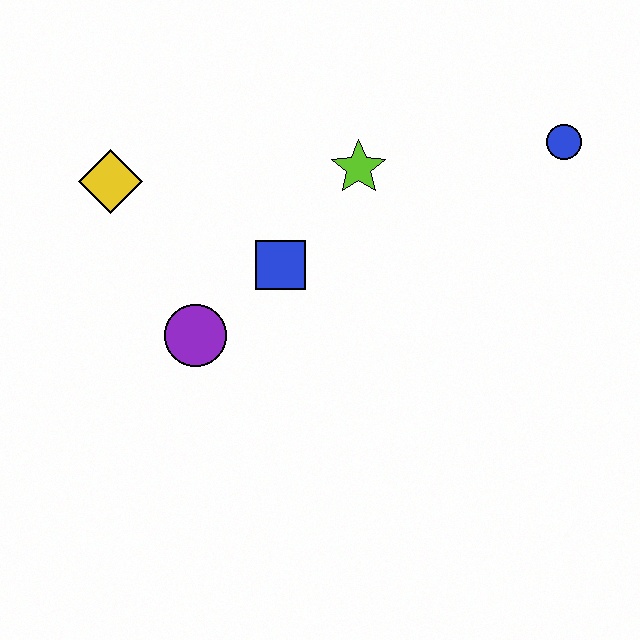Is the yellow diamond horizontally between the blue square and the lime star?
No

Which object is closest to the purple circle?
The blue square is closest to the purple circle.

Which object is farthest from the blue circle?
The yellow diamond is farthest from the blue circle.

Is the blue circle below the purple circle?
No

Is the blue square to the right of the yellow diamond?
Yes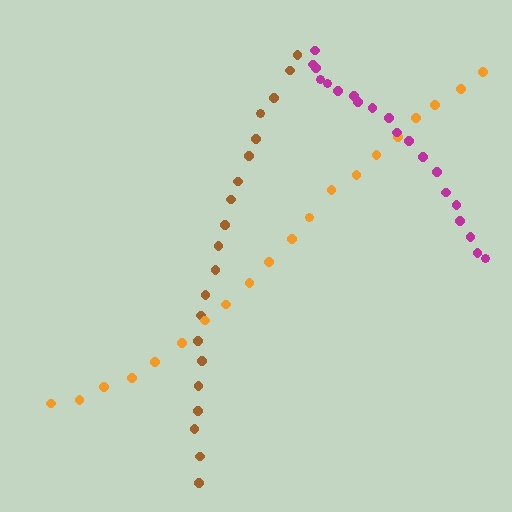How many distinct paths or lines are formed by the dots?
There are 3 distinct paths.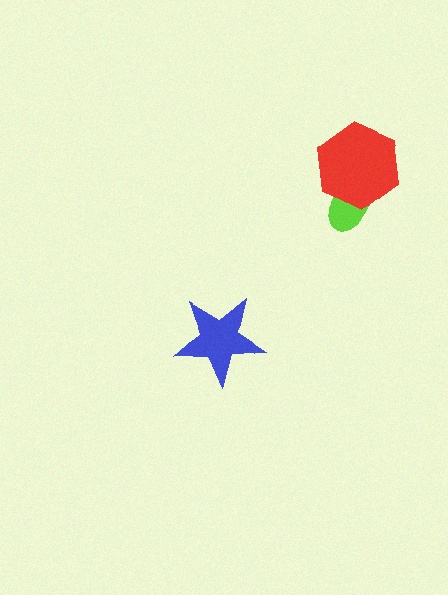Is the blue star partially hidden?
No, no other shape covers it.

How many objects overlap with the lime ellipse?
1 object overlaps with the lime ellipse.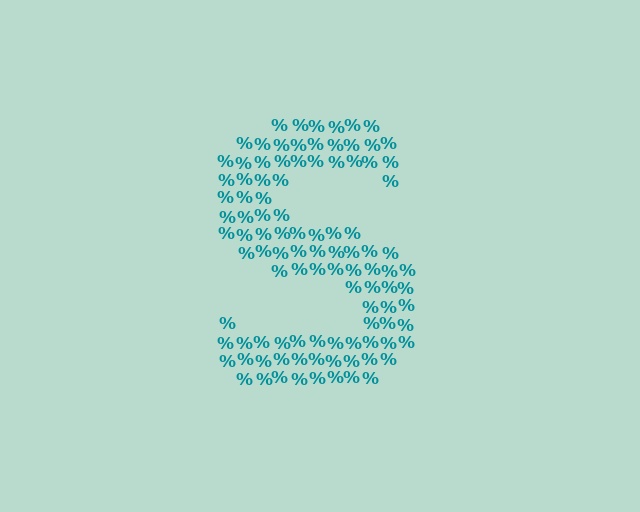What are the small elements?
The small elements are percent signs.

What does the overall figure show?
The overall figure shows the letter S.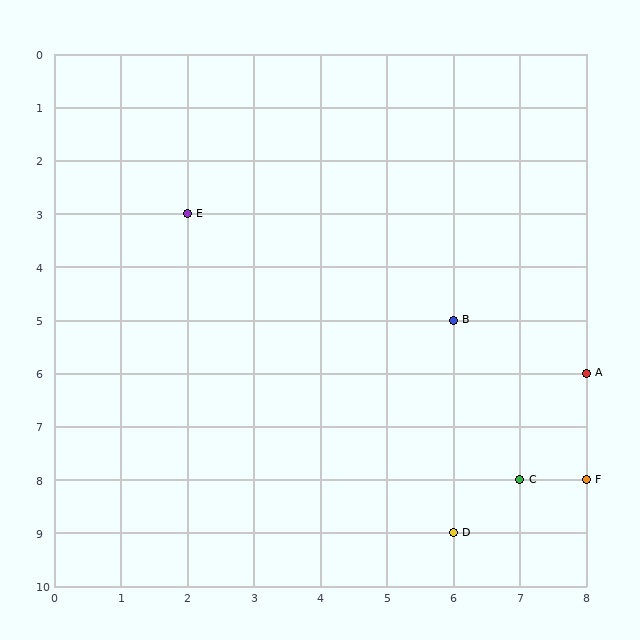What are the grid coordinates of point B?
Point B is at grid coordinates (6, 5).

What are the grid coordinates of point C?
Point C is at grid coordinates (7, 8).